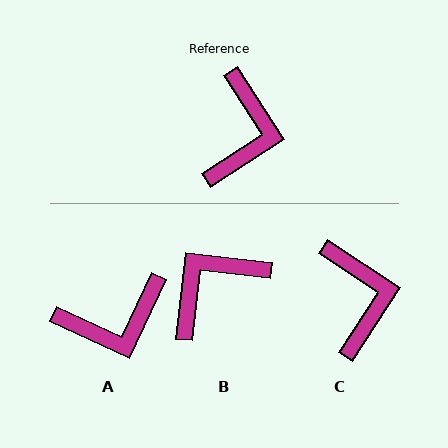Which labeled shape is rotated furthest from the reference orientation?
B, about 141 degrees away.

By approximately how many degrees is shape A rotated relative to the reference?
Approximately 58 degrees clockwise.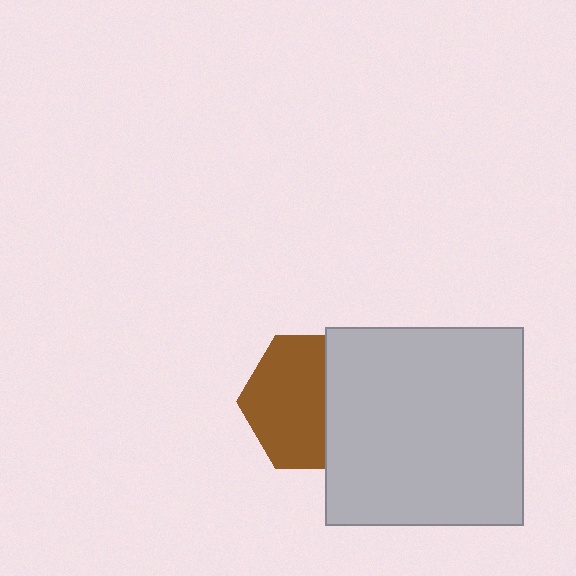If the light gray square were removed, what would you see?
You would see the complete brown hexagon.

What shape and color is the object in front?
The object in front is a light gray square.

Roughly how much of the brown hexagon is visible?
About half of it is visible (roughly 60%).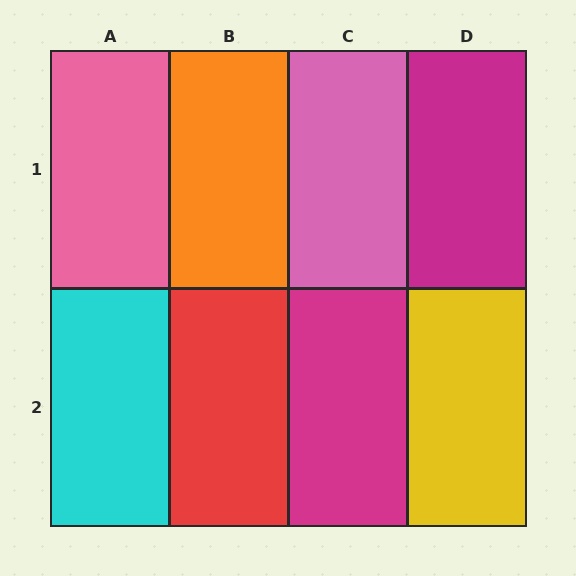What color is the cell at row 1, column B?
Orange.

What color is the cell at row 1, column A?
Pink.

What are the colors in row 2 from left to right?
Cyan, red, magenta, yellow.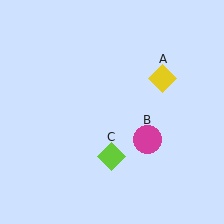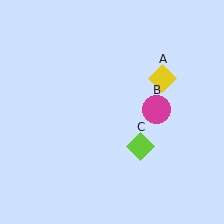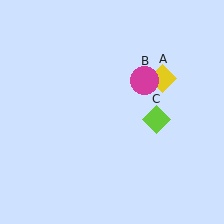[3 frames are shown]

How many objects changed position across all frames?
2 objects changed position: magenta circle (object B), lime diamond (object C).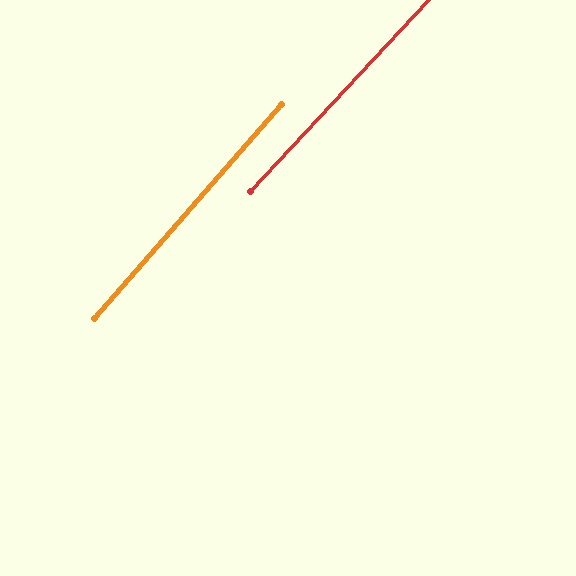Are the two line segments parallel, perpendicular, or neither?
Parallel — their directions differ by only 1.8°.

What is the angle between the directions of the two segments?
Approximately 2 degrees.